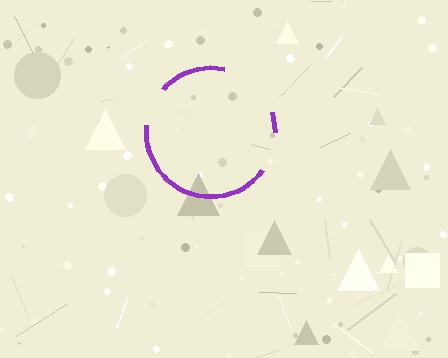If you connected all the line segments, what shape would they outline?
They would outline a circle.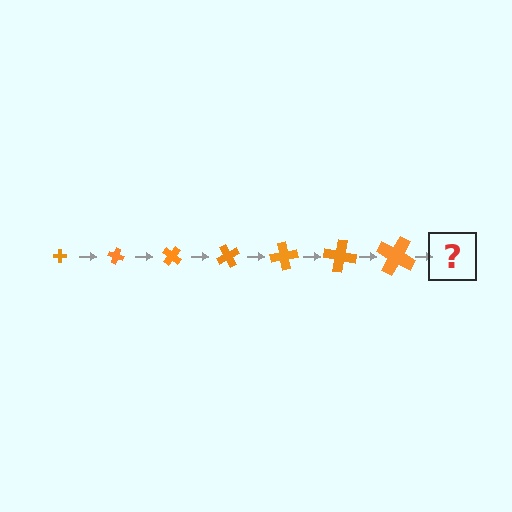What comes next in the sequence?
The next element should be a cross, larger than the previous one and rotated 140 degrees from the start.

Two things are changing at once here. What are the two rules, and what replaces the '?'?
The two rules are that the cross grows larger each step and it rotates 20 degrees each step. The '?' should be a cross, larger than the previous one and rotated 140 degrees from the start.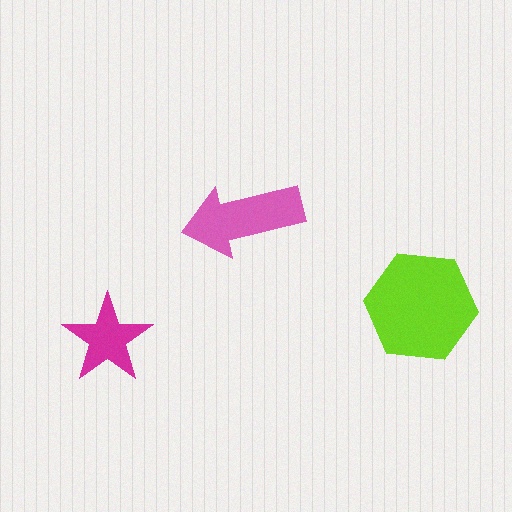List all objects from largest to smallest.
The lime hexagon, the pink arrow, the magenta star.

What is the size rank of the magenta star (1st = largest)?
3rd.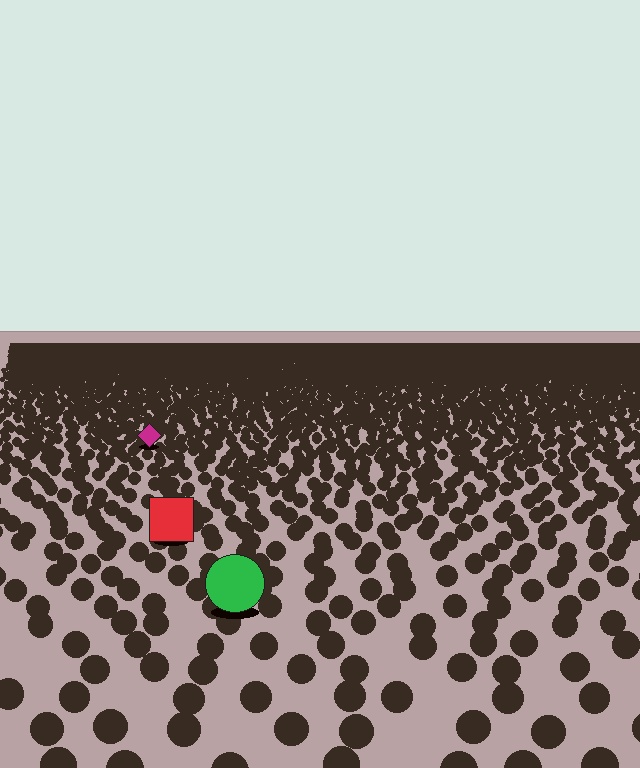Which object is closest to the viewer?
The green circle is closest. The texture marks near it are larger and more spread out.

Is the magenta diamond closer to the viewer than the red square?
No. The red square is closer — you can tell from the texture gradient: the ground texture is coarser near it.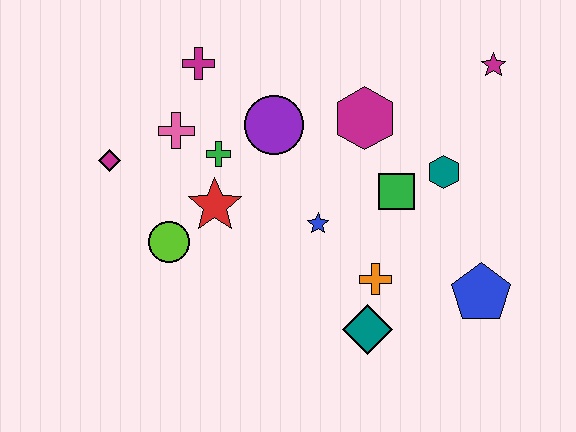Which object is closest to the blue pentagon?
The orange cross is closest to the blue pentagon.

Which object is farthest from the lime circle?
The magenta star is farthest from the lime circle.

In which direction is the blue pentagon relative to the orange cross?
The blue pentagon is to the right of the orange cross.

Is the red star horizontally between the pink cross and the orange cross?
Yes